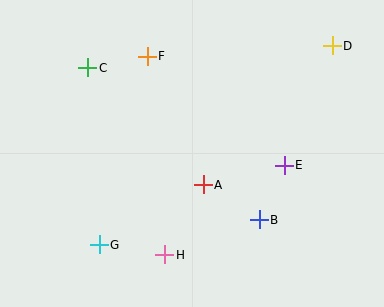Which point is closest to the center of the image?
Point A at (203, 185) is closest to the center.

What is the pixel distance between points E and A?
The distance between E and A is 83 pixels.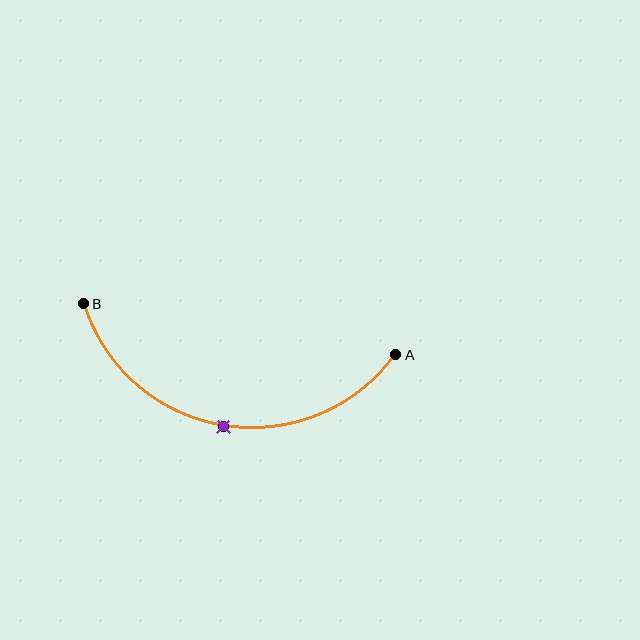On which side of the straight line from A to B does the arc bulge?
The arc bulges below the straight line connecting A and B.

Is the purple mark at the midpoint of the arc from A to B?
Yes. The purple mark lies on the arc at equal arc-length from both A and B — it is the arc midpoint.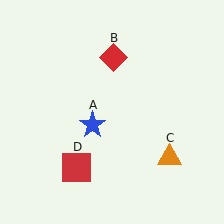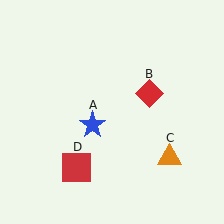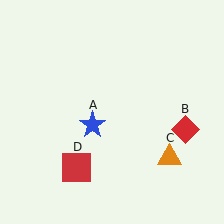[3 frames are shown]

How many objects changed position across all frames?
1 object changed position: red diamond (object B).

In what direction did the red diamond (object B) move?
The red diamond (object B) moved down and to the right.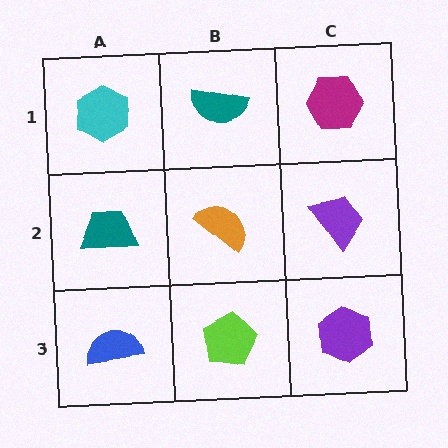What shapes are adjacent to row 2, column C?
A magenta hexagon (row 1, column C), a purple hexagon (row 3, column C), an orange semicircle (row 2, column B).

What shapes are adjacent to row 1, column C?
A purple trapezoid (row 2, column C), a teal semicircle (row 1, column B).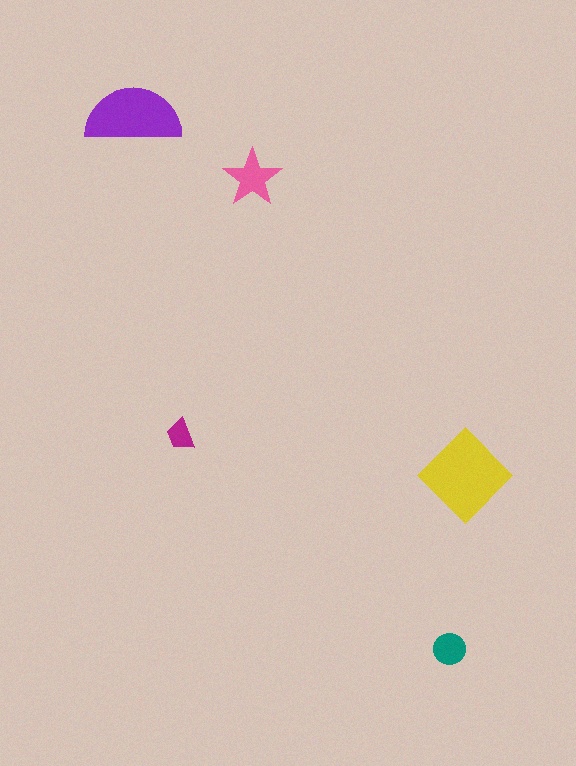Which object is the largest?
The yellow diamond.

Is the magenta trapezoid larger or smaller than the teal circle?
Smaller.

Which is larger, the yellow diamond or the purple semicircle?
The yellow diamond.